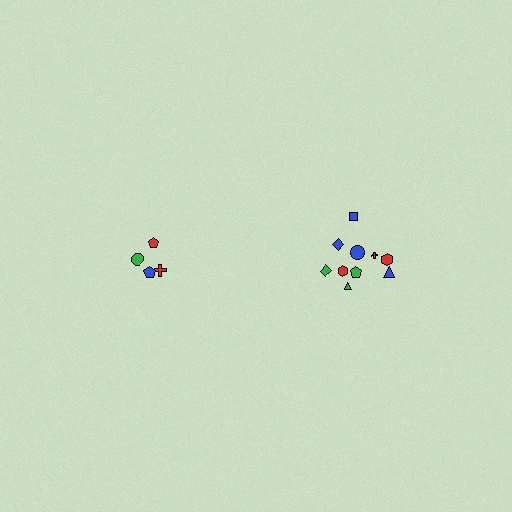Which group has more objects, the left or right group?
The right group.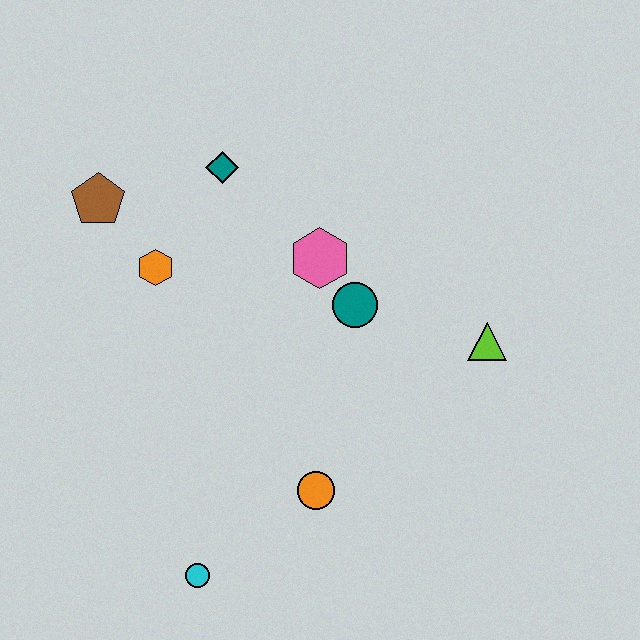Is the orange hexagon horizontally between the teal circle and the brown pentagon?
Yes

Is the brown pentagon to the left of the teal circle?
Yes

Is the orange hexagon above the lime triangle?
Yes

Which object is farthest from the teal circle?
The cyan circle is farthest from the teal circle.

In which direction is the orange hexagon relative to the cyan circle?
The orange hexagon is above the cyan circle.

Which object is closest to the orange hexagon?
The brown pentagon is closest to the orange hexagon.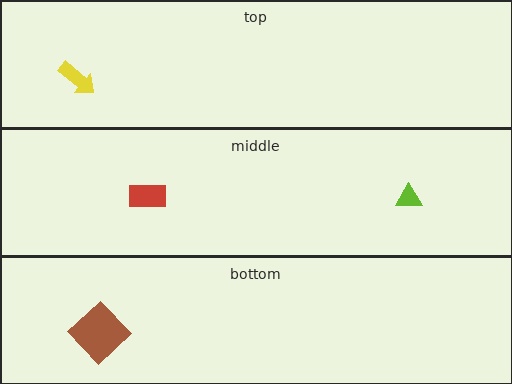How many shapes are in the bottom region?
1.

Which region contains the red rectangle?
The middle region.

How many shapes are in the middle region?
2.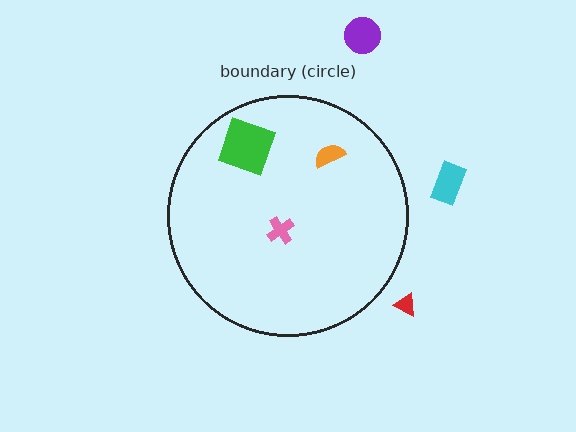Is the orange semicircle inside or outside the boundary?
Inside.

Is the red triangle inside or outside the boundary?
Outside.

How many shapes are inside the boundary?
3 inside, 3 outside.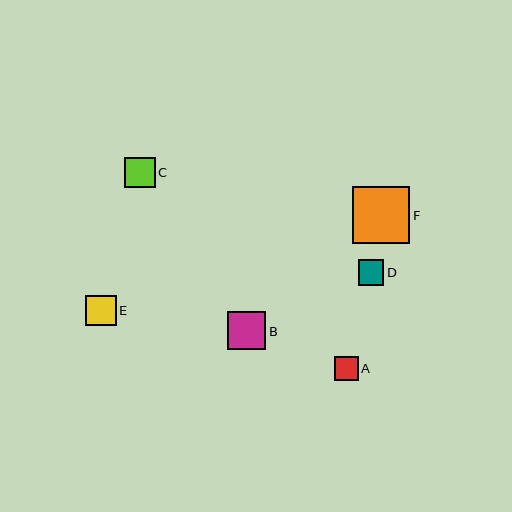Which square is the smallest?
Square A is the smallest with a size of approximately 24 pixels.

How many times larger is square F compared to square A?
Square F is approximately 2.4 times the size of square A.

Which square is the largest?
Square F is the largest with a size of approximately 57 pixels.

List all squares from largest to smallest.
From largest to smallest: F, B, C, E, D, A.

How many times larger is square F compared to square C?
Square F is approximately 1.9 times the size of square C.